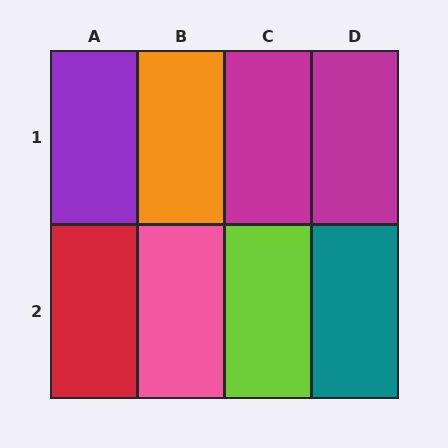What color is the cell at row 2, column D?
Teal.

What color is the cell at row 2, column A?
Red.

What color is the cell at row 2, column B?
Pink.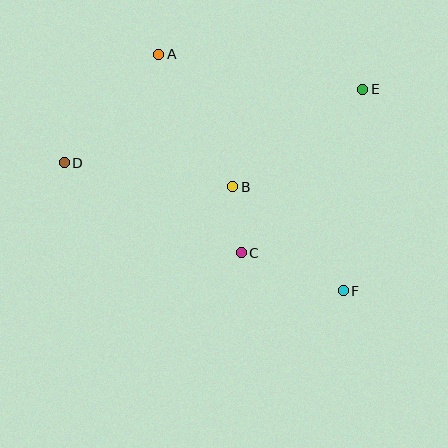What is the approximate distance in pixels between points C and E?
The distance between C and E is approximately 204 pixels.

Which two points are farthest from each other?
Points D and E are farthest from each other.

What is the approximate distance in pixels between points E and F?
The distance between E and F is approximately 202 pixels.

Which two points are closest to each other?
Points B and C are closest to each other.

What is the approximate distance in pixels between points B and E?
The distance between B and E is approximately 162 pixels.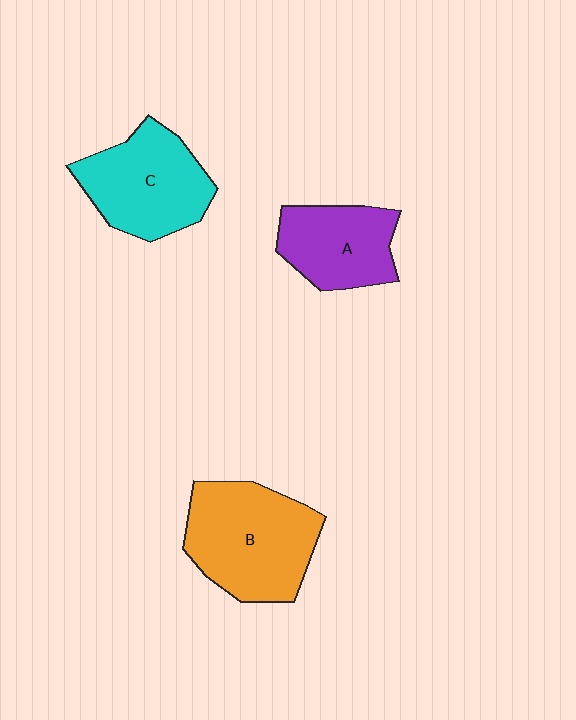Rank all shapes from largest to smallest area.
From largest to smallest: B (orange), C (cyan), A (purple).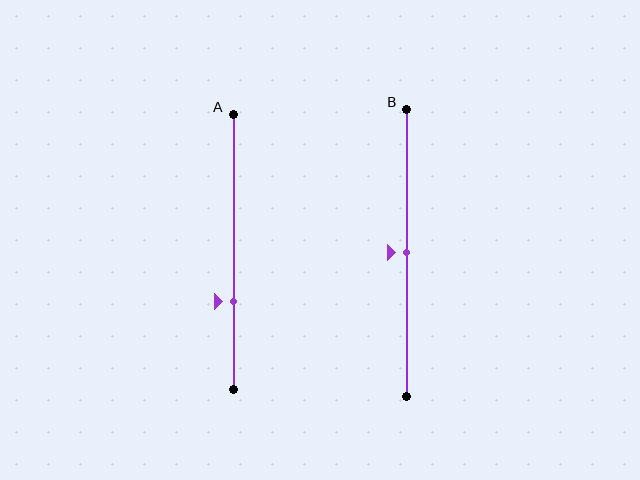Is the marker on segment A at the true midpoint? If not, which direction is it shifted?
No, the marker on segment A is shifted downward by about 18% of the segment length.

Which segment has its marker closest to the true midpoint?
Segment B has its marker closest to the true midpoint.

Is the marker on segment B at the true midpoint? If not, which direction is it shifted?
Yes, the marker on segment B is at the true midpoint.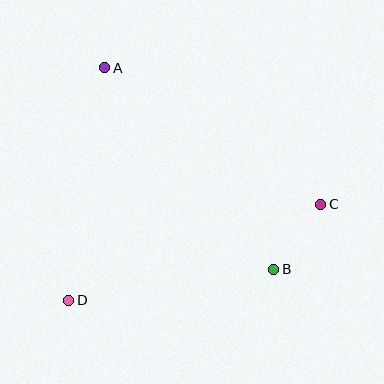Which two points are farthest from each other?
Points C and D are farthest from each other.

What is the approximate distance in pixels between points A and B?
The distance between A and B is approximately 263 pixels.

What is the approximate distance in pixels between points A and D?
The distance between A and D is approximately 235 pixels.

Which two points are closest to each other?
Points B and C are closest to each other.